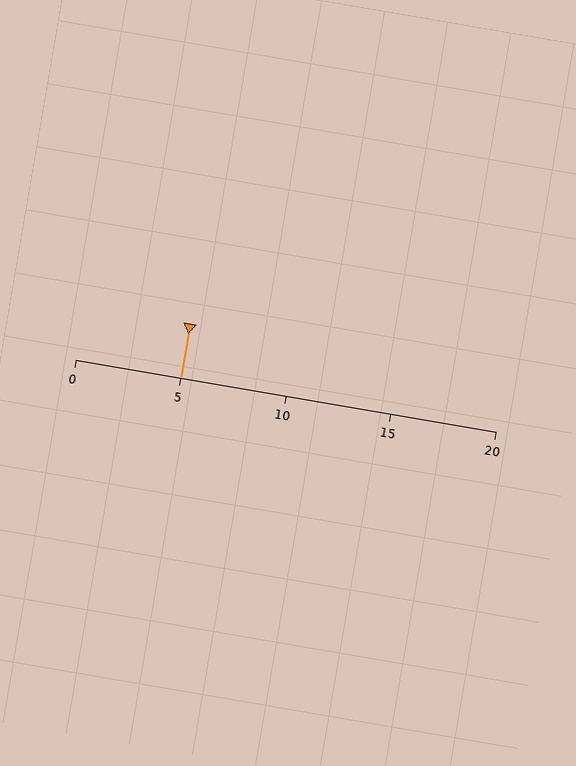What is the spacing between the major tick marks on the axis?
The major ticks are spaced 5 apart.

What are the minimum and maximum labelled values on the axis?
The axis runs from 0 to 20.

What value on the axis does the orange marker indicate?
The marker indicates approximately 5.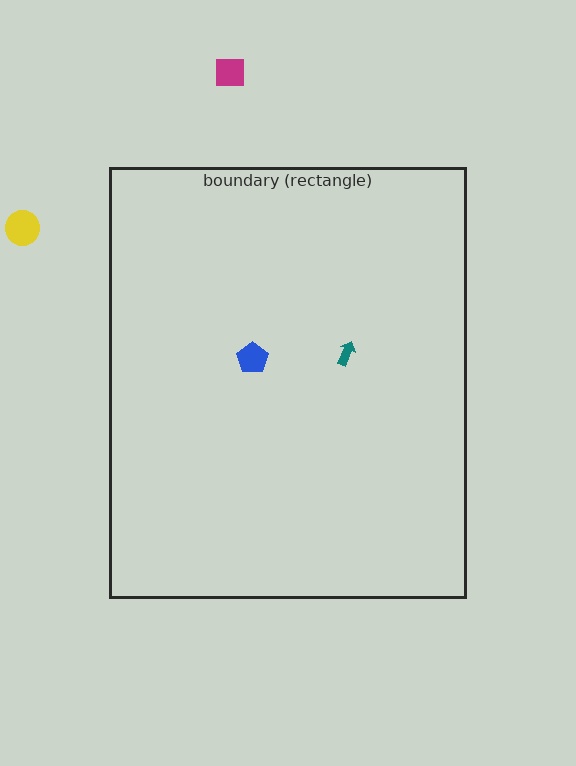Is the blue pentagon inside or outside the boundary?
Inside.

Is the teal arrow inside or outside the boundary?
Inside.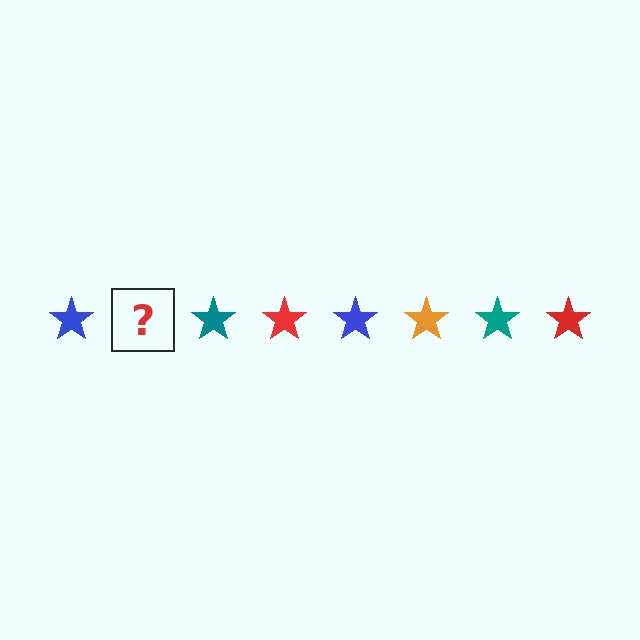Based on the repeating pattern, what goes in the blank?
The blank should be an orange star.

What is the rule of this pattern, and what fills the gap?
The rule is that the pattern cycles through blue, orange, teal, red stars. The gap should be filled with an orange star.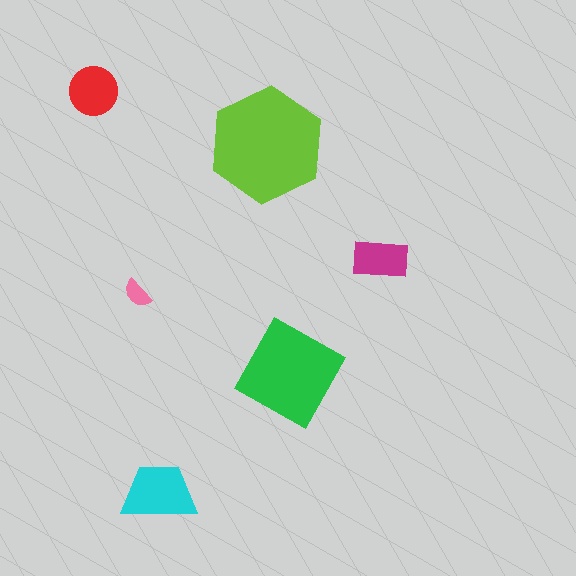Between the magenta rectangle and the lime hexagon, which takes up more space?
The lime hexagon.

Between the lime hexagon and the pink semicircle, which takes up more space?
The lime hexagon.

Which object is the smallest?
The pink semicircle.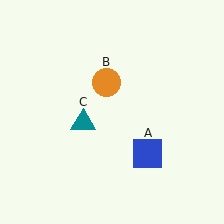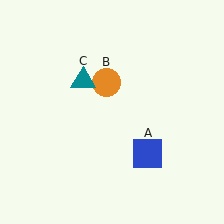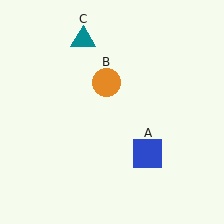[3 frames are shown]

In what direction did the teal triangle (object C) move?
The teal triangle (object C) moved up.